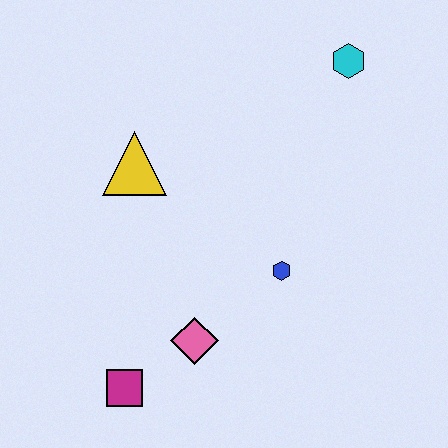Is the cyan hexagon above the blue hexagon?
Yes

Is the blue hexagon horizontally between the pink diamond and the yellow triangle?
No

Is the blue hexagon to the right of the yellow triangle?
Yes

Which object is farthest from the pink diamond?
The cyan hexagon is farthest from the pink diamond.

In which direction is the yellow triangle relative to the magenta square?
The yellow triangle is above the magenta square.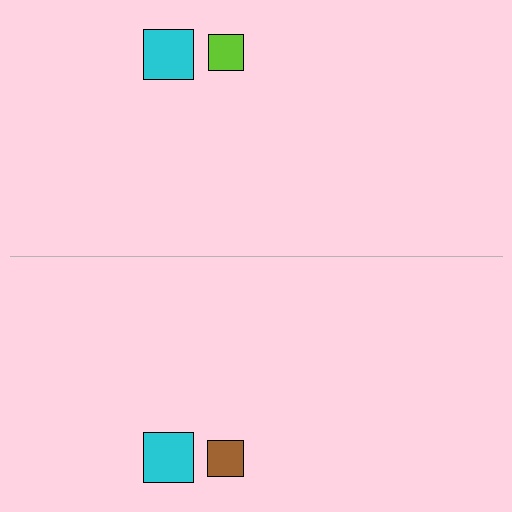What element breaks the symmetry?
The brown square on the bottom side breaks the symmetry — its mirror counterpart is lime.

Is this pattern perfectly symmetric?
No, the pattern is not perfectly symmetric. The brown square on the bottom side breaks the symmetry — its mirror counterpart is lime.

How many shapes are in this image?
There are 4 shapes in this image.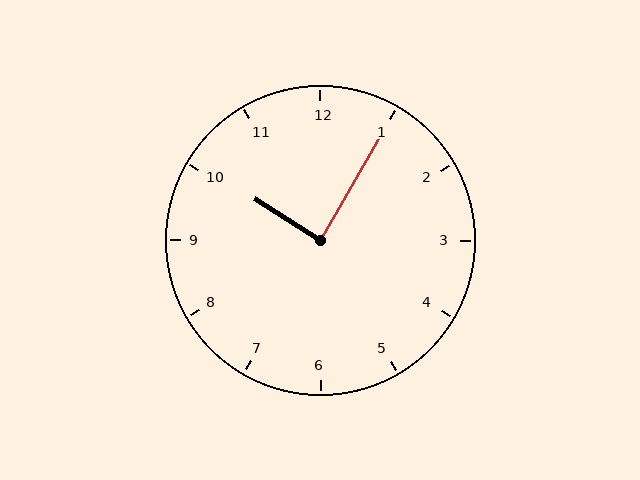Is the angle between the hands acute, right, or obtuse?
It is right.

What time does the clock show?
10:05.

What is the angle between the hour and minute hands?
Approximately 88 degrees.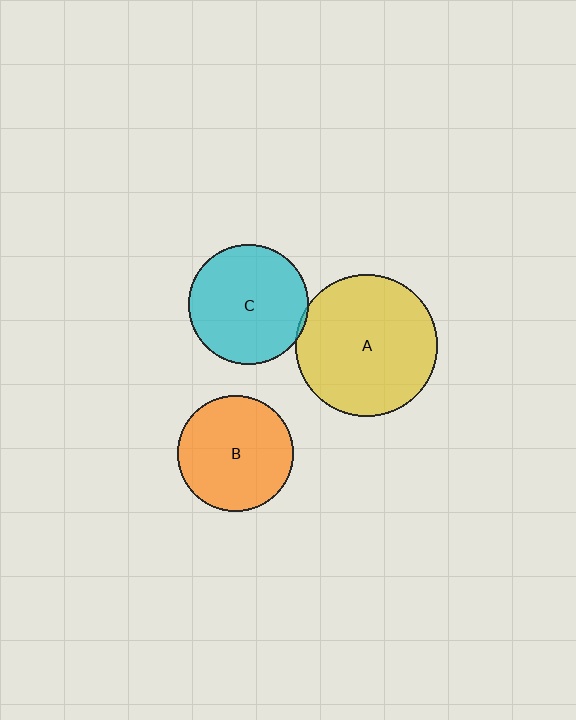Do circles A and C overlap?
Yes.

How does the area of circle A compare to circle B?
Approximately 1.5 times.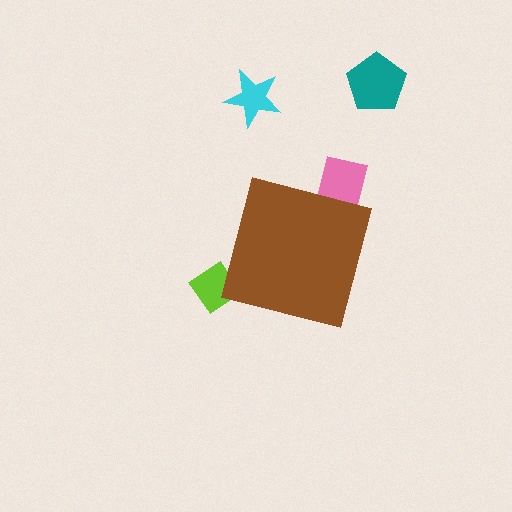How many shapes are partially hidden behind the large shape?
2 shapes are partially hidden.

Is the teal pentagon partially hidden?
No, the teal pentagon is fully visible.